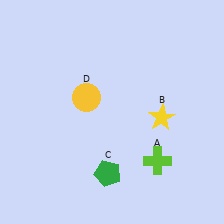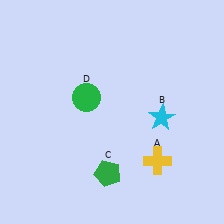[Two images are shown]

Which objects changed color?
A changed from lime to yellow. B changed from yellow to cyan. D changed from yellow to green.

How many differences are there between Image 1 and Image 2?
There are 3 differences between the two images.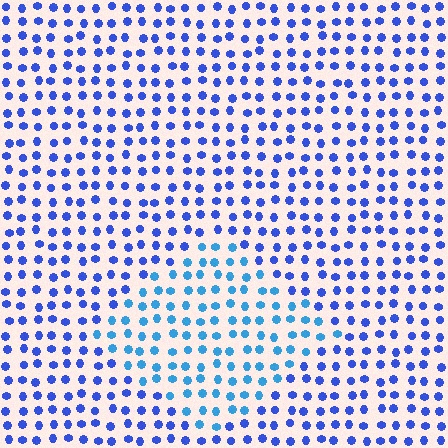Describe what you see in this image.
The image is filled with small blue elements in a uniform arrangement. A diamond-shaped region is visible where the elements are tinted to a slightly different hue, forming a subtle color boundary.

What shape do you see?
I see a diamond.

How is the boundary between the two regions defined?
The boundary is defined purely by a slight shift in hue (about 28 degrees). Spacing, size, and orientation are identical on both sides.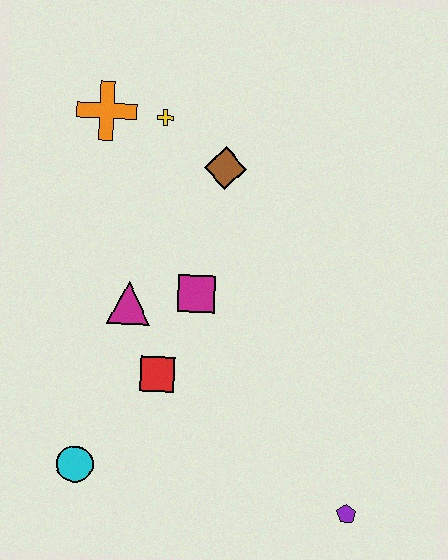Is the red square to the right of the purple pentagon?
No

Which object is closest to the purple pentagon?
The red square is closest to the purple pentagon.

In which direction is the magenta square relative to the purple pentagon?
The magenta square is above the purple pentagon.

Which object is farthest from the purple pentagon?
The orange cross is farthest from the purple pentagon.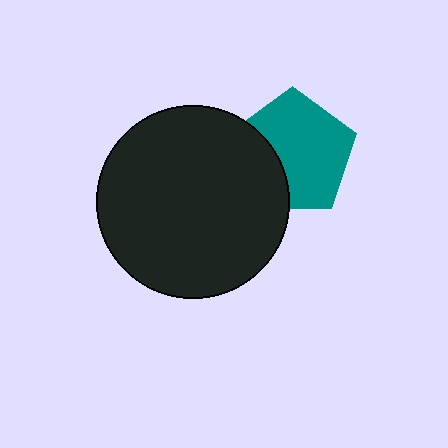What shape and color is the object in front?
The object in front is a black circle.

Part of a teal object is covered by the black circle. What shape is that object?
It is a pentagon.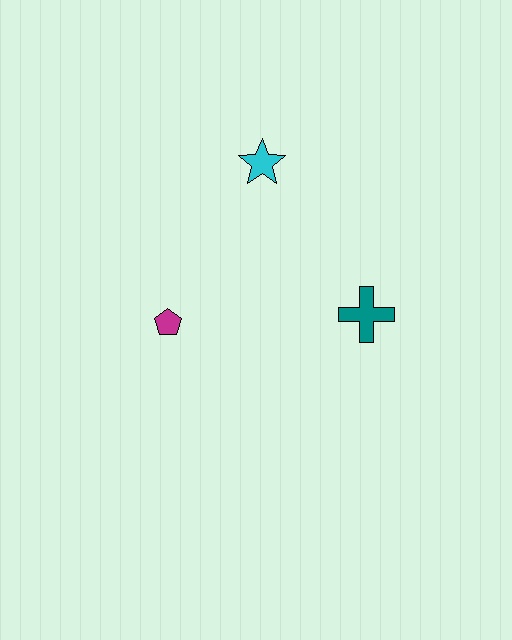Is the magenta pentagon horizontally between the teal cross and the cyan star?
No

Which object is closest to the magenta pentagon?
The cyan star is closest to the magenta pentagon.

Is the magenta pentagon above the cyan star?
No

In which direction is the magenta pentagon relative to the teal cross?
The magenta pentagon is to the left of the teal cross.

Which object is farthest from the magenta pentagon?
The teal cross is farthest from the magenta pentagon.